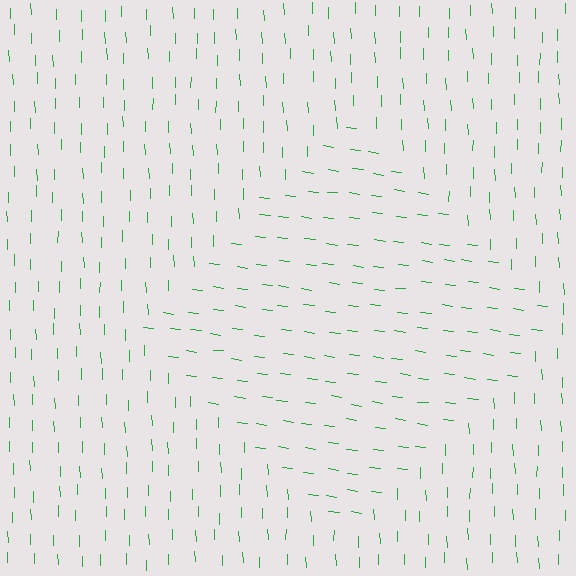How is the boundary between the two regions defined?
The boundary is defined purely by a change in line orientation (approximately 81 degrees difference). All lines are the same color and thickness.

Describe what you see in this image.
The image is filled with small green line segments. A diamond region in the image has lines oriented differently from the surrounding lines, creating a visible texture boundary.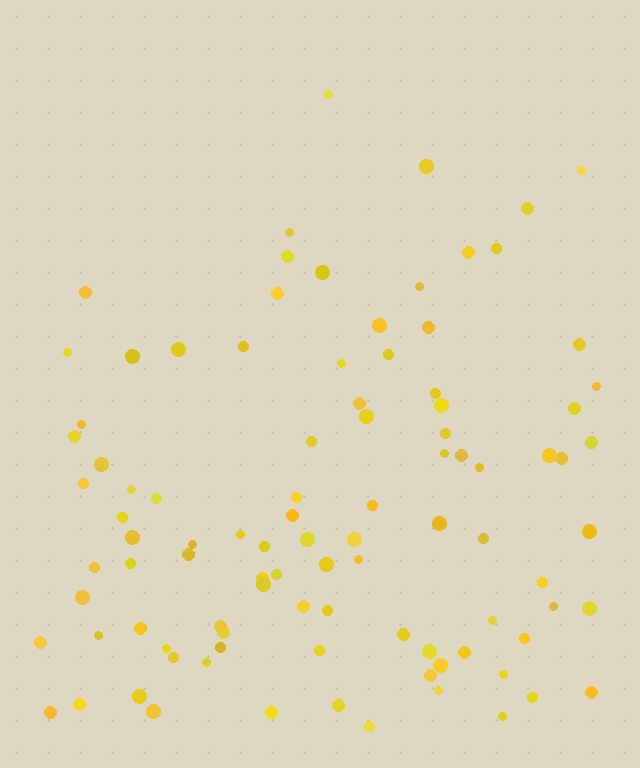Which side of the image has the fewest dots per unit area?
The top.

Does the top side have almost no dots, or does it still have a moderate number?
Still a moderate number, just noticeably fewer than the bottom.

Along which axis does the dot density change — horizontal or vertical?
Vertical.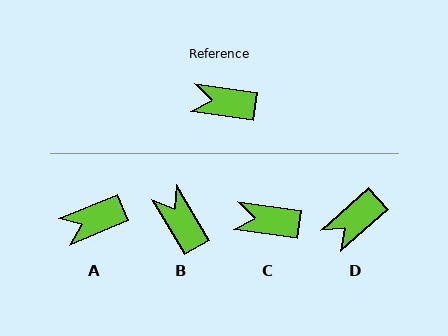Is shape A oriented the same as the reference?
No, it is off by about 31 degrees.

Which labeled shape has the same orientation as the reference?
C.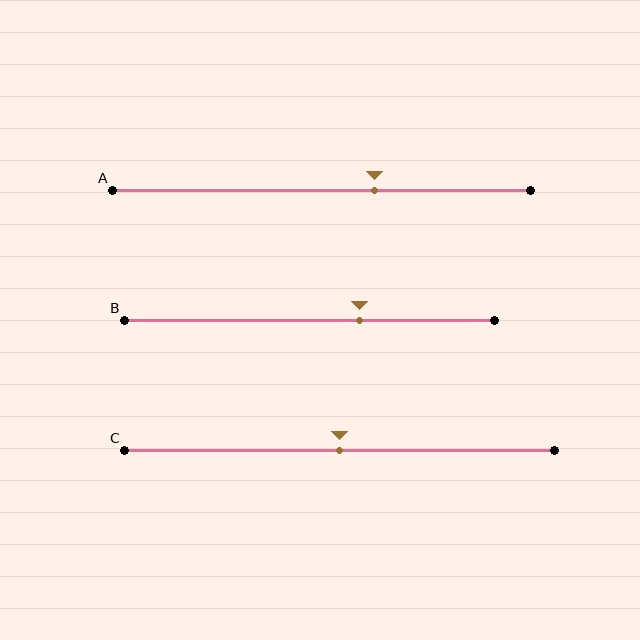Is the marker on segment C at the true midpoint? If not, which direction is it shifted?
Yes, the marker on segment C is at the true midpoint.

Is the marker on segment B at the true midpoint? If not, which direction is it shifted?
No, the marker on segment B is shifted to the right by about 13% of the segment length.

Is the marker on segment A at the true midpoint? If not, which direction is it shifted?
No, the marker on segment A is shifted to the right by about 13% of the segment length.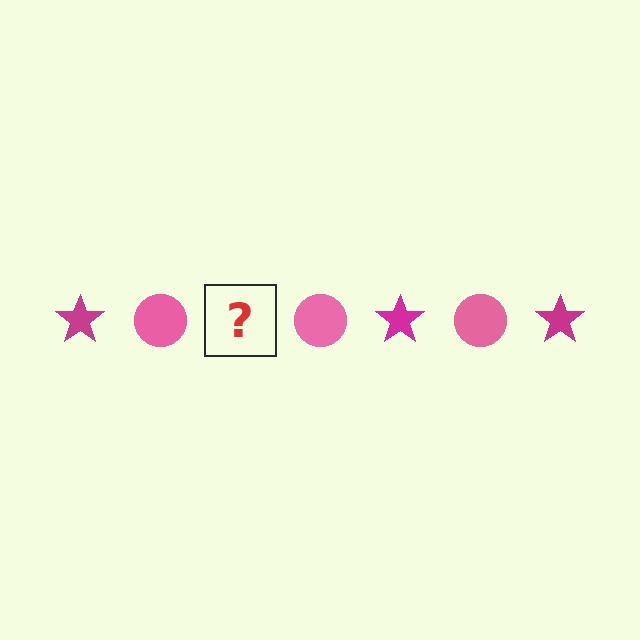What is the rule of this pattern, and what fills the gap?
The rule is that the pattern alternates between magenta star and pink circle. The gap should be filled with a magenta star.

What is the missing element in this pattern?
The missing element is a magenta star.